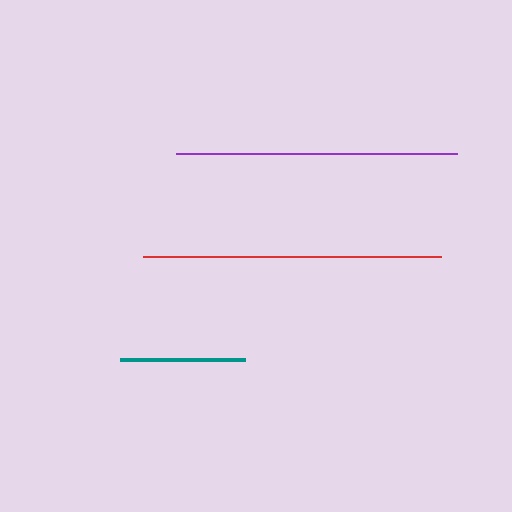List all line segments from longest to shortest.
From longest to shortest: red, purple, teal.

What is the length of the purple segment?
The purple segment is approximately 281 pixels long.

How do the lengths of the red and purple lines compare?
The red and purple lines are approximately the same length.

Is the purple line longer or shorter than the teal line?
The purple line is longer than the teal line.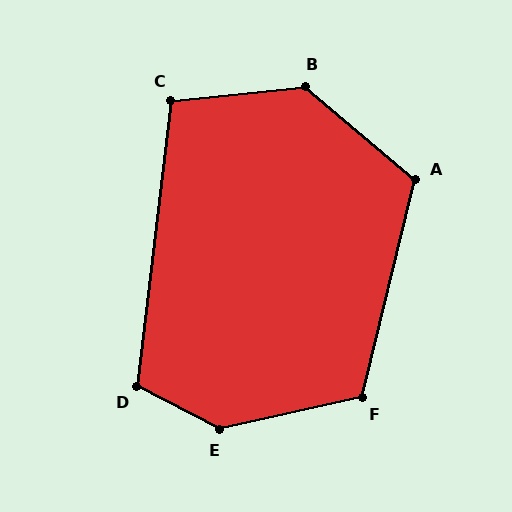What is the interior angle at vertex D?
Approximately 110 degrees (obtuse).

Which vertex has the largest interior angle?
E, at approximately 140 degrees.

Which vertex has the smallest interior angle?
C, at approximately 103 degrees.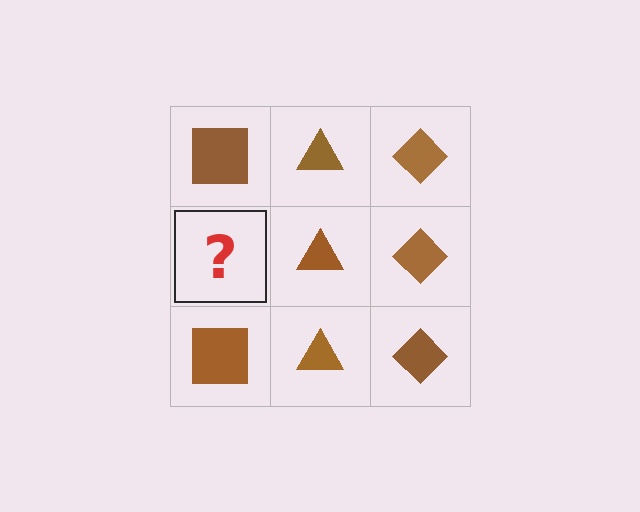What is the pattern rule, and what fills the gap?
The rule is that each column has a consistent shape. The gap should be filled with a brown square.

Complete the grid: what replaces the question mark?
The question mark should be replaced with a brown square.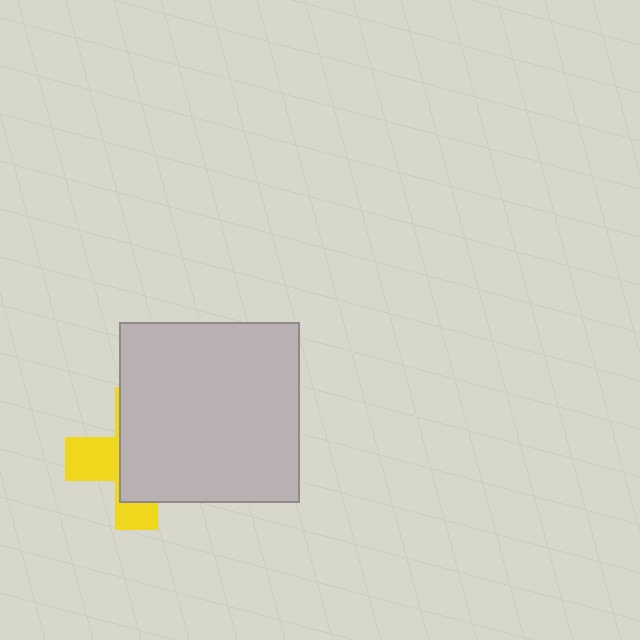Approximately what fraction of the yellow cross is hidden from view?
Roughly 64% of the yellow cross is hidden behind the light gray square.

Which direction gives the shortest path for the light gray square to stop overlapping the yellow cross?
Moving right gives the shortest separation.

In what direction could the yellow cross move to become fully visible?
The yellow cross could move left. That would shift it out from behind the light gray square entirely.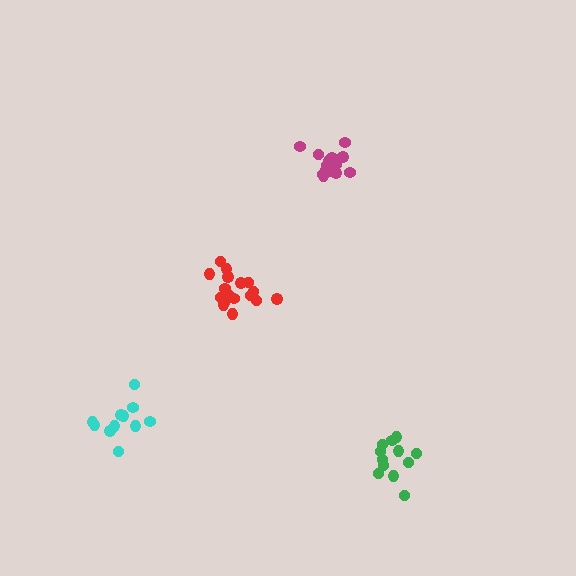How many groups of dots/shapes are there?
There are 4 groups.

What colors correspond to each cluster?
The clusters are colored: magenta, cyan, red, green.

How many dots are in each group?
Group 1: 17 dots, Group 2: 11 dots, Group 3: 17 dots, Group 4: 12 dots (57 total).